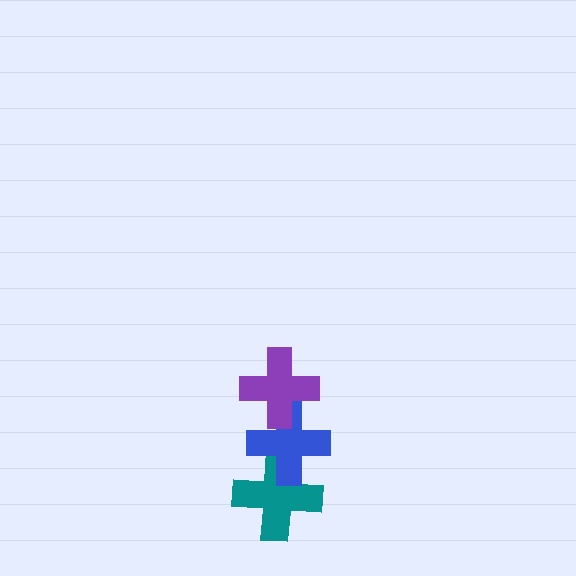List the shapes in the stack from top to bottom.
From top to bottom: the purple cross, the blue cross, the teal cross.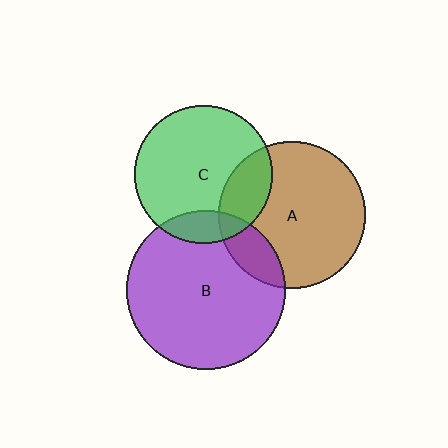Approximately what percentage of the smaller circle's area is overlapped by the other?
Approximately 15%.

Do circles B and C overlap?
Yes.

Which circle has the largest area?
Circle B (purple).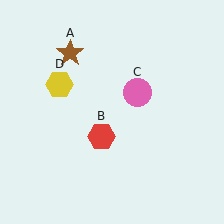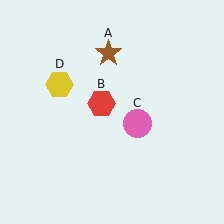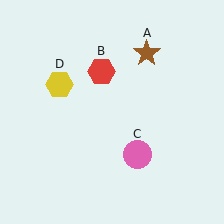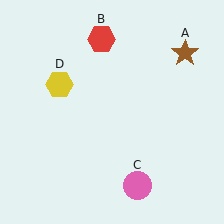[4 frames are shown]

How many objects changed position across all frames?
3 objects changed position: brown star (object A), red hexagon (object B), pink circle (object C).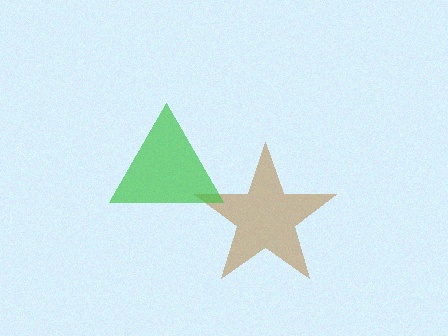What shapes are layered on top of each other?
The layered shapes are: a brown star, a green triangle.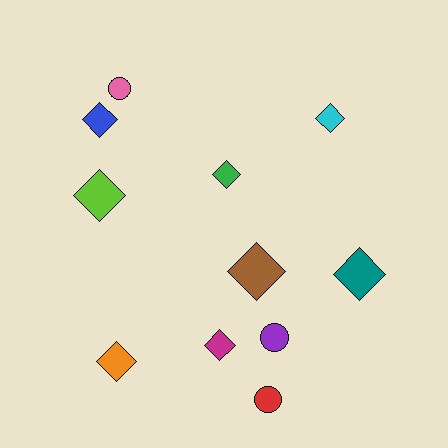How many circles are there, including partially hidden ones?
There are 3 circles.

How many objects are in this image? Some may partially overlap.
There are 11 objects.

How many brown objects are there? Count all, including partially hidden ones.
There is 1 brown object.